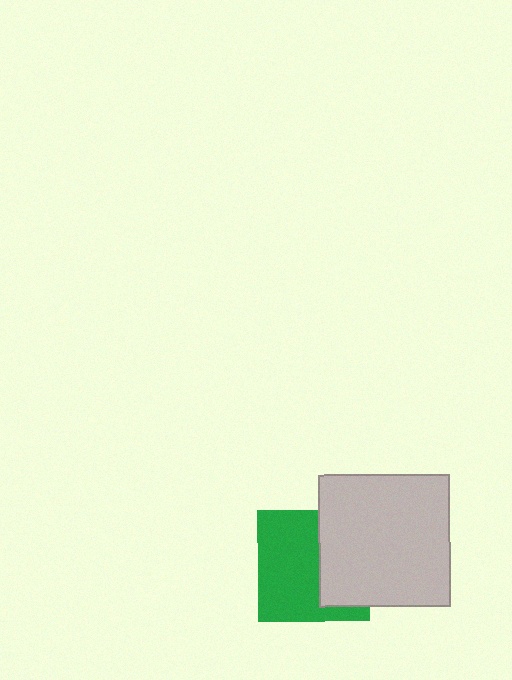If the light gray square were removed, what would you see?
You would see the complete green square.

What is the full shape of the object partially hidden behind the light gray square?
The partially hidden object is a green square.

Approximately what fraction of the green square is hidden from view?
Roughly 39% of the green square is hidden behind the light gray square.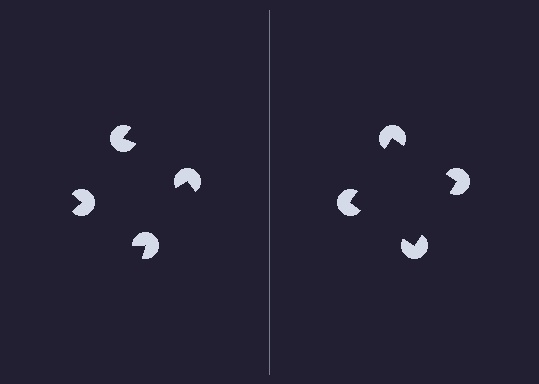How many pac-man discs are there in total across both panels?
8 — 4 on each side.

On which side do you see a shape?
An illusory square appears on the right side. On the left side the wedge cuts are rotated, so no coherent shape forms.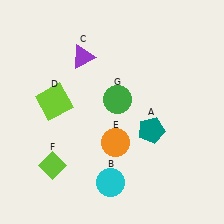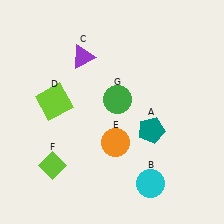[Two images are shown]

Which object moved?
The cyan circle (B) moved right.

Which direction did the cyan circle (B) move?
The cyan circle (B) moved right.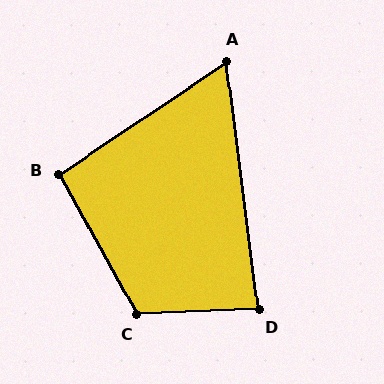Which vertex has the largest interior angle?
C, at approximately 116 degrees.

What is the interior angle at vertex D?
Approximately 85 degrees (approximately right).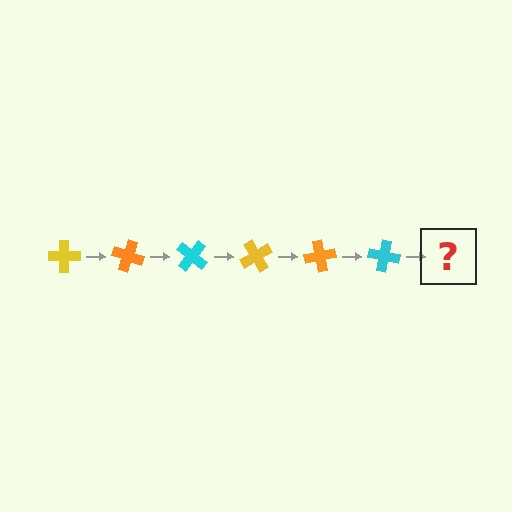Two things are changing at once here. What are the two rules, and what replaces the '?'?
The two rules are that it rotates 20 degrees each step and the color cycles through yellow, orange, and cyan. The '?' should be a yellow cross, rotated 120 degrees from the start.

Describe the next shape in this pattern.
It should be a yellow cross, rotated 120 degrees from the start.